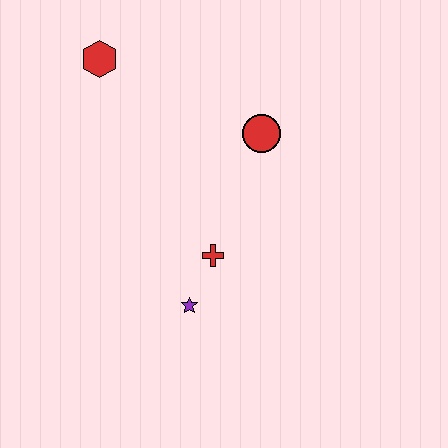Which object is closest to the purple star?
The red cross is closest to the purple star.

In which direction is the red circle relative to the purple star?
The red circle is above the purple star.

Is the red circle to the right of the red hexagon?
Yes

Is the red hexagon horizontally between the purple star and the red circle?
No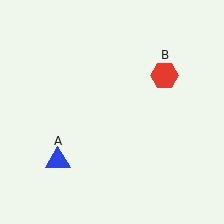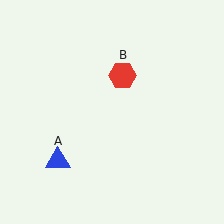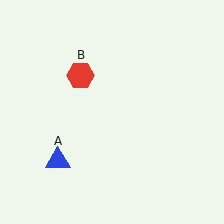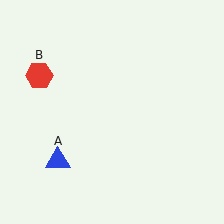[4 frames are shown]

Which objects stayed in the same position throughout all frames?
Blue triangle (object A) remained stationary.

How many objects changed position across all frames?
1 object changed position: red hexagon (object B).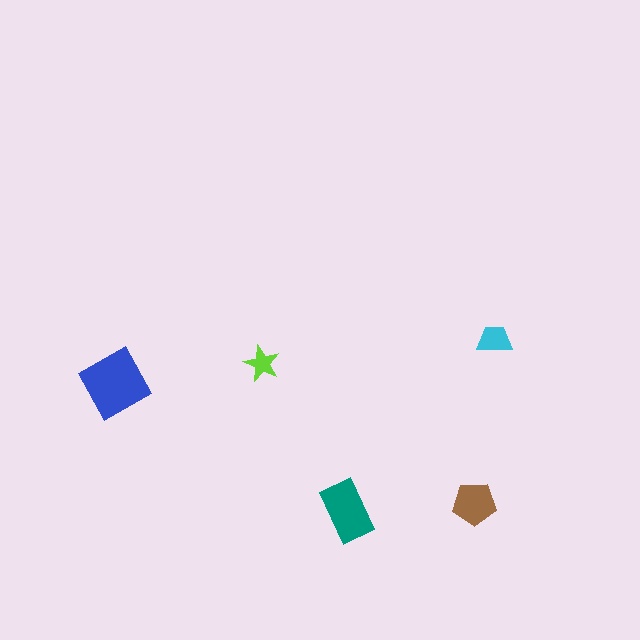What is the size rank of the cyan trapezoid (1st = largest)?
4th.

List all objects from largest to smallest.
The blue diamond, the teal rectangle, the brown pentagon, the cyan trapezoid, the lime star.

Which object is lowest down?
The teal rectangle is bottommost.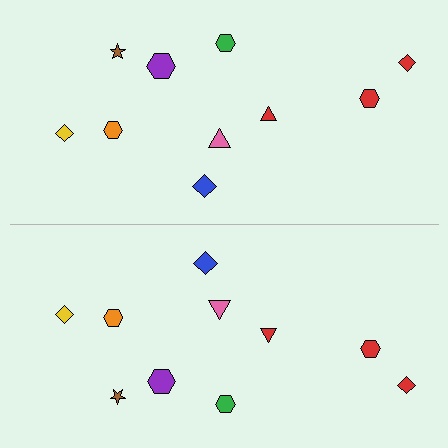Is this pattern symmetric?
Yes, this pattern has bilateral (reflection) symmetry.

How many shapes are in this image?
There are 20 shapes in this image.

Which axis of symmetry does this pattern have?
The pattern has a horizontal axis of symmetry running through the center of the image.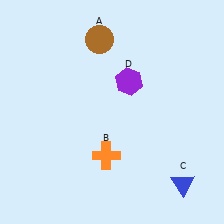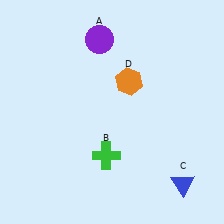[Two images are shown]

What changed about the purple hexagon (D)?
In Image 1, D is purple. In Image 2, it changed to orange.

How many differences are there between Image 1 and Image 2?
There are 3 differences between the two images.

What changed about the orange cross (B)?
In Image 1, B is orange. In Image 2, it changed to green.